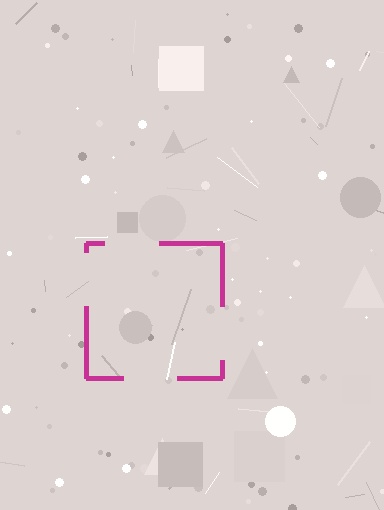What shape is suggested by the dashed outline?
The dashed outline suggests a square.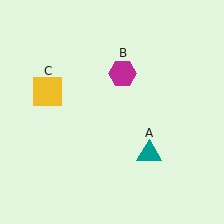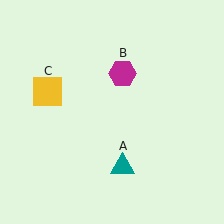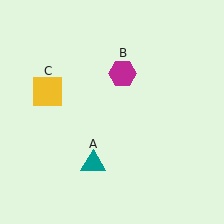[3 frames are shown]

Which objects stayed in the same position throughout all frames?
Magenta hexagon (object B) and yellow square (object C) remained stationary.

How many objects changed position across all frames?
1 object changed position: teal triangle (object A).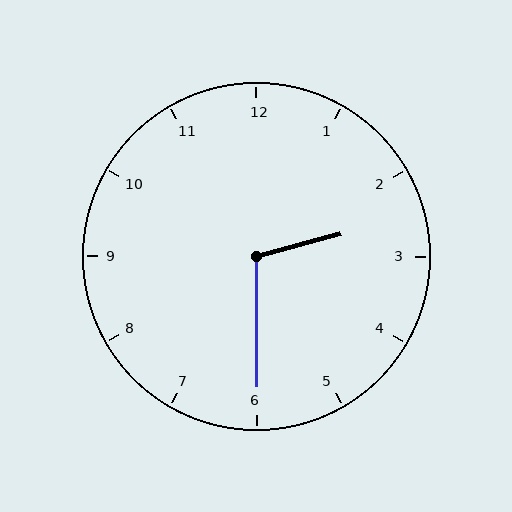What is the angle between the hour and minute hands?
Approximately 105 degrees.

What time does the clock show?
2:30.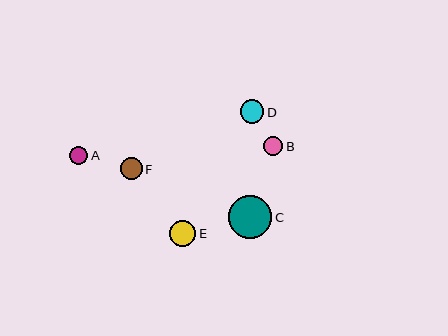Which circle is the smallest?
Circle A is the smallest with a size of approximately 18 pixels.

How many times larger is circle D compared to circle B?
Circle D is approximately 1.3 times the size of circle B.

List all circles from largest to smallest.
From largest to smallest: C, E, D, F, B, A.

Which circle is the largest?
Circle C is the largest with a size of approximately 43 pixels.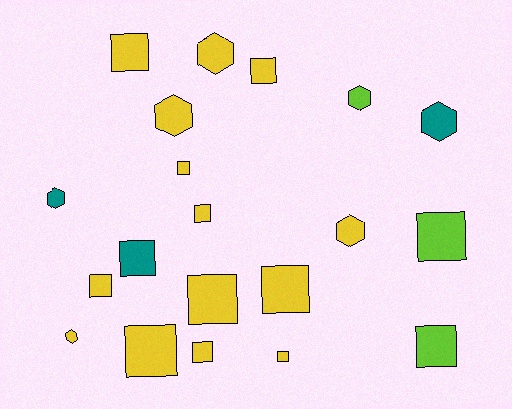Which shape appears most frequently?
Square, with 13 objects.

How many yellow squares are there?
There are 10 yellow squares.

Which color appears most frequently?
Yellow, with 14 objects.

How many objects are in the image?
There are 20 objects.